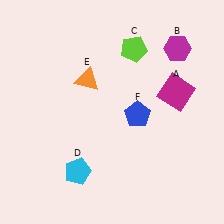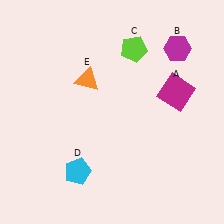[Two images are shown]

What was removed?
The blue pentagon (F) was removed in Image 2.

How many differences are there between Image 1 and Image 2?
There is 1 difference between the two images.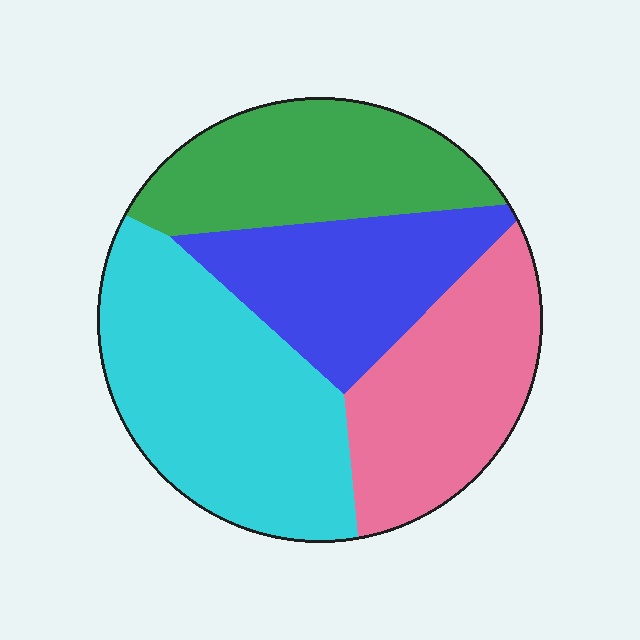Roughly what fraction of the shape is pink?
Pink covers about 25% of the shape.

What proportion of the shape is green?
Green covers around 25% of the shape.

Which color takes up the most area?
Cyan, at roughly 35%.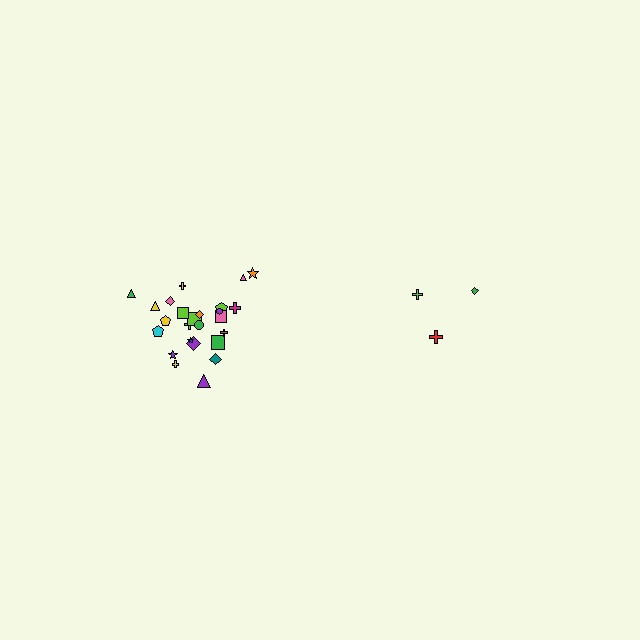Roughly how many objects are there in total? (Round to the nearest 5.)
Roughly 30 objects in total.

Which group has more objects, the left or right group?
The left group.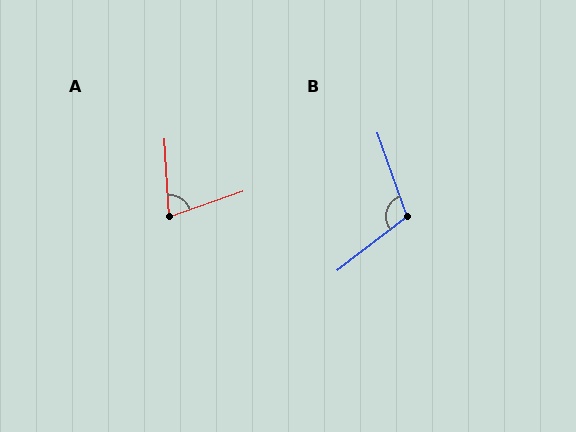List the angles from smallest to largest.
A (74°), B (109°).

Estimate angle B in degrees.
Approximately 109 degrees.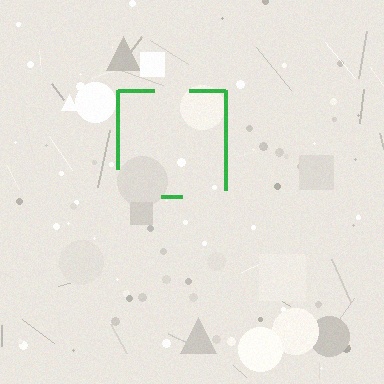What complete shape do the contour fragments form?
The contour fragments form a square.